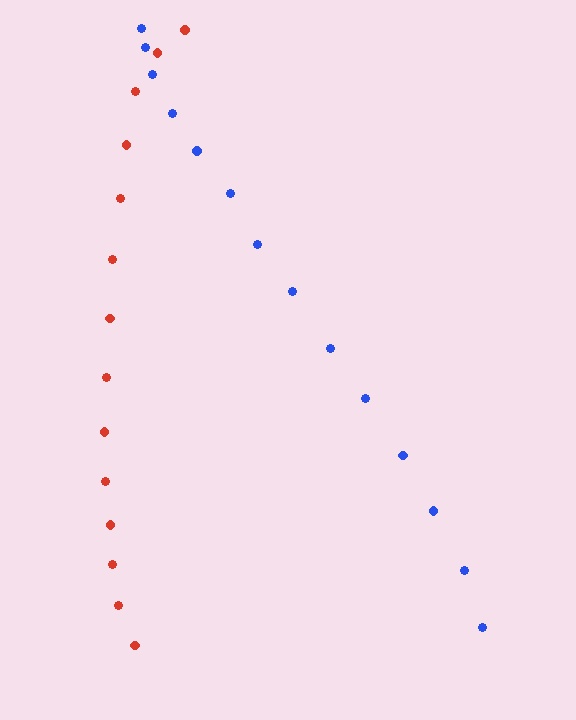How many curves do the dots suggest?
There are 2 distinct paths.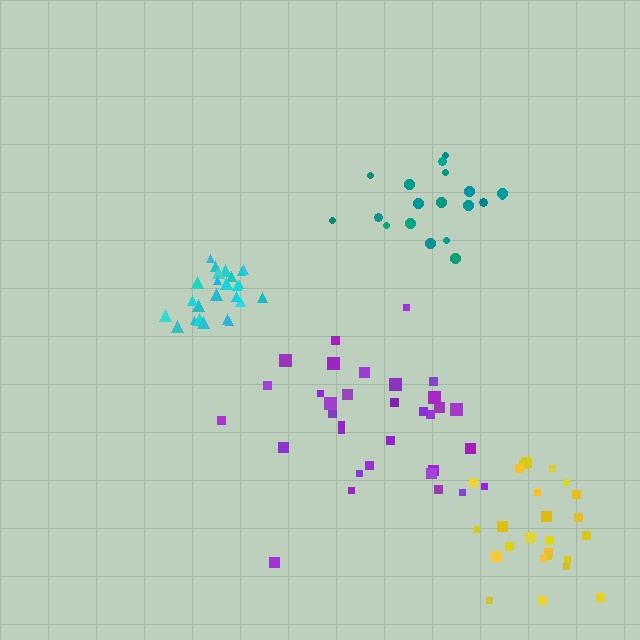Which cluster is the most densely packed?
Cyan.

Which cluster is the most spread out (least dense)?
Purple.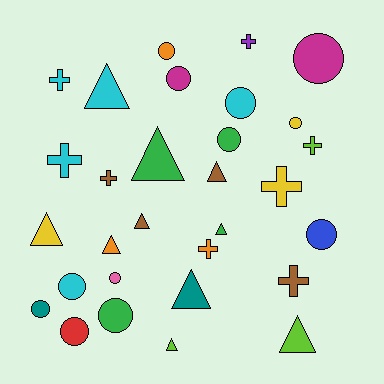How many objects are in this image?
There are 30 objects.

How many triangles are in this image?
There are 10 triangles.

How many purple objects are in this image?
There is 1 purple object.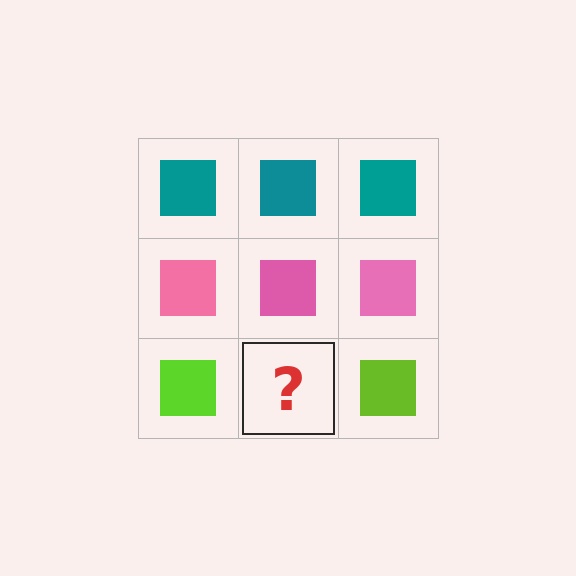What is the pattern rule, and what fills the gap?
The rule is that each row has a consistent color. The gap should be filled with a lime square.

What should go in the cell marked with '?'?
The missing cell should contain a lime square.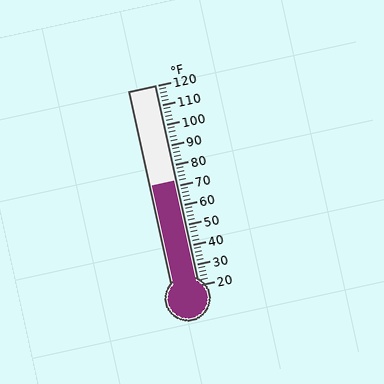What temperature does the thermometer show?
The thermometer shows approximately 72°F.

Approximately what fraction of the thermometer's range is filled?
The thermometer is filled to approximately 50% of its range.